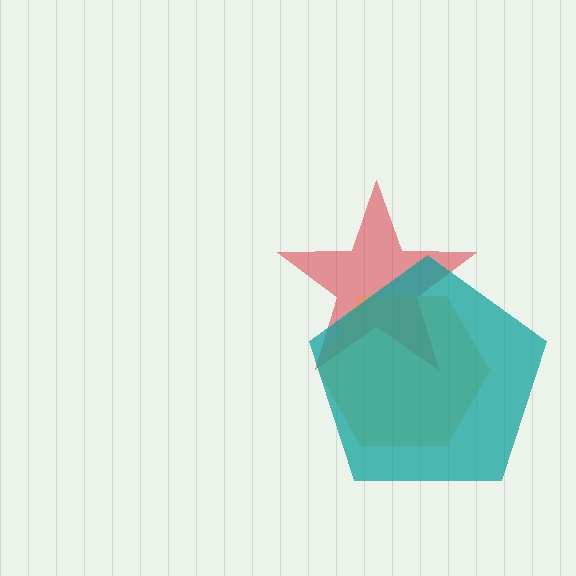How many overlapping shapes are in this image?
There are 3 overlapping shapes in the image.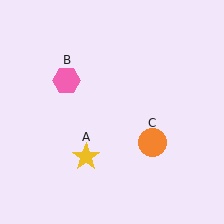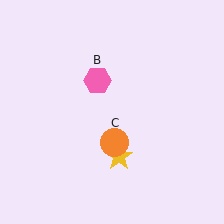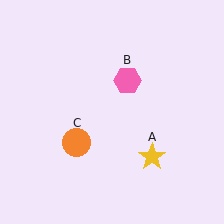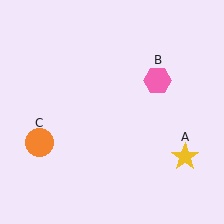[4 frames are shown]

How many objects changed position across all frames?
3 objects changed position: yellow star (object A), pink hexagon (object B), orange circle (object C).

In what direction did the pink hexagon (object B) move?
The pink hexagon (object B) moved right.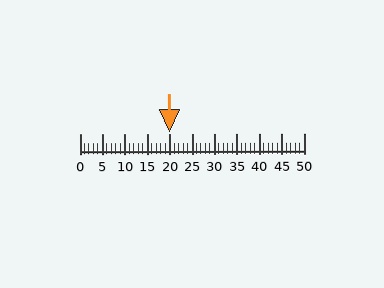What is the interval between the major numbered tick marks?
The major tick marks are spaced 5 units apart.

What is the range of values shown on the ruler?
The ruler shows values from 0 to 50.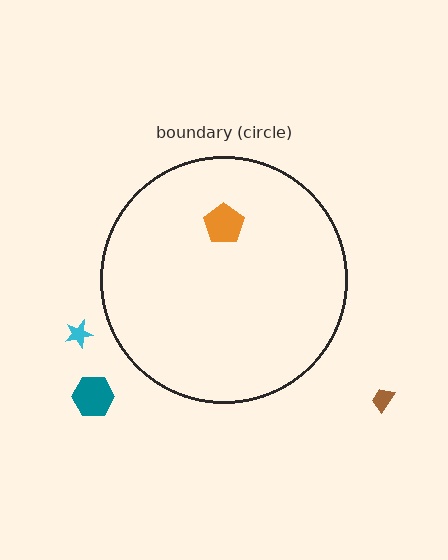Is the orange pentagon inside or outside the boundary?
Inside.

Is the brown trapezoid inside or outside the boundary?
Outside.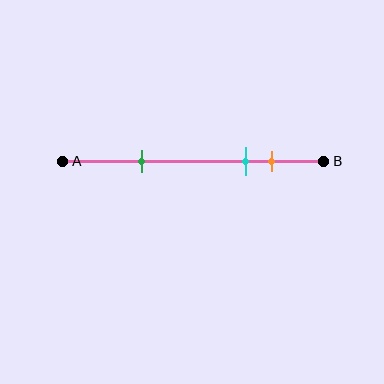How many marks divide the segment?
There are 3 marks dividing the segment.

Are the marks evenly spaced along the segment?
No, the marks are not evenly spaced.